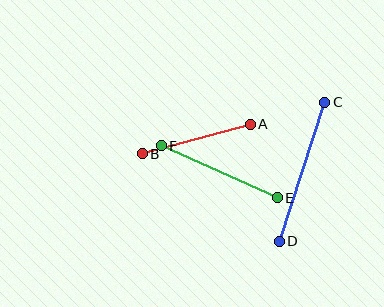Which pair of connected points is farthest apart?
Points C and D are farthest apart.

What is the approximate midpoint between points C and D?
The midpoint is at approximately (302, 172) pixels.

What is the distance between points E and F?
The distance is approximately 127 pixels.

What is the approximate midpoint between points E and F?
The midpoint is at approximately (219, 172) pixels.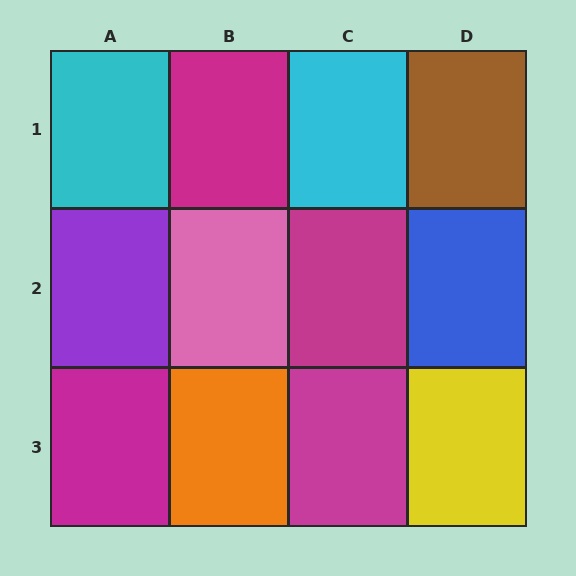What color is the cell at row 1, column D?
Brown.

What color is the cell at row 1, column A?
Cyan.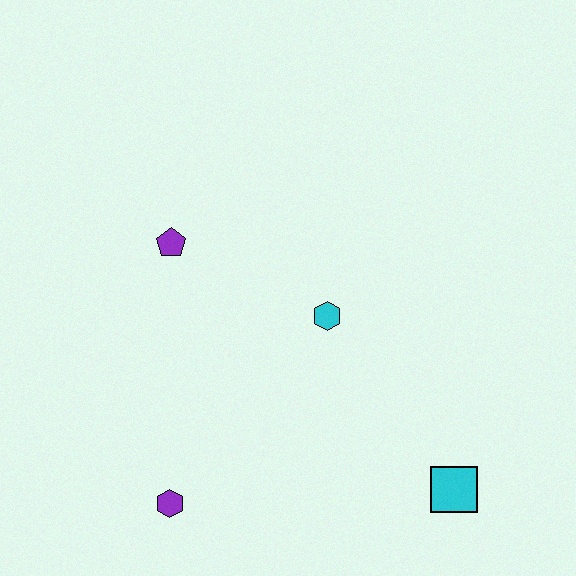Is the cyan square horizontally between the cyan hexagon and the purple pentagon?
No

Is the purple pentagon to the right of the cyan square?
No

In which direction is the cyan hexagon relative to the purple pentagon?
The cyan hexagon is to the right of the purple pentagon.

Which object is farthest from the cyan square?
The purple pentagon is farthest from the cyan square.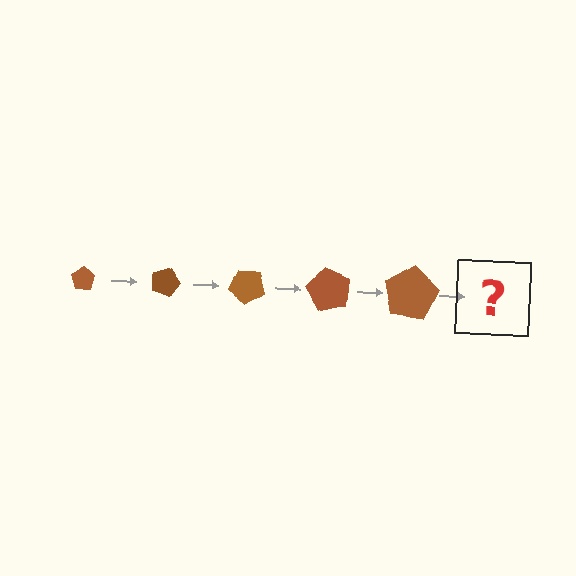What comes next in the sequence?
The next element should be a pentagon, larger than the previous one and rotated 100 degrees from the start.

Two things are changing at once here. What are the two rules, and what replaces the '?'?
The two rules are that the pentagon grows larger each step and it rotates 20 degrees each step. The '?' should be a pentagon, larger than the previous one and rotated 100 degrees from the start.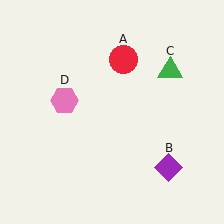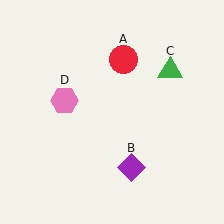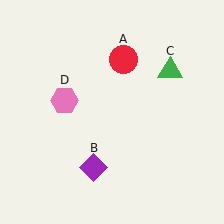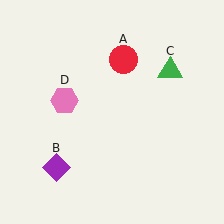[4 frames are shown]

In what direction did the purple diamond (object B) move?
The purple diamond (object B) moved left.